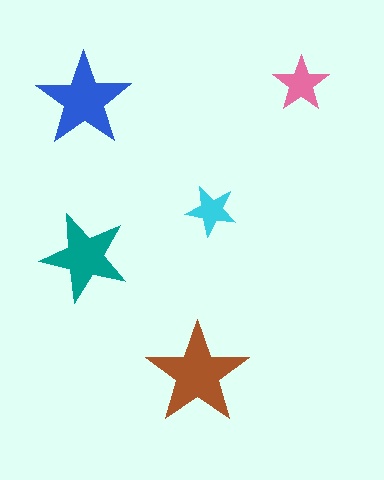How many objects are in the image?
There are 5 objects in the image.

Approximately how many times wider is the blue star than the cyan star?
About 2 times wider.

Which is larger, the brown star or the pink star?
The brown one.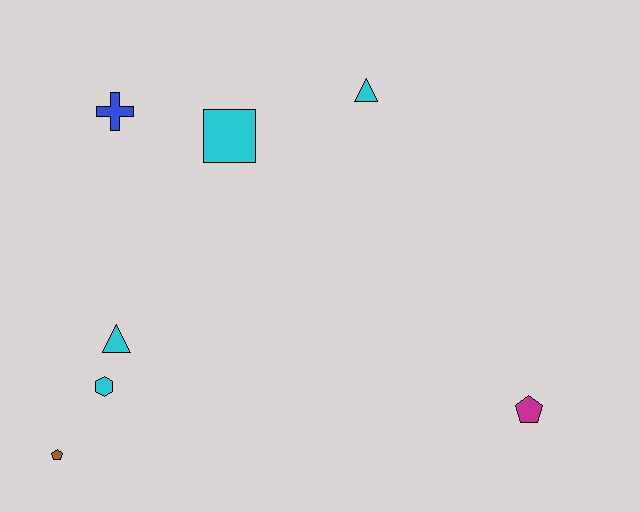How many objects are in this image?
There are 7 objects.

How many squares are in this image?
There is 1 square.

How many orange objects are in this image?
There are no orange objects.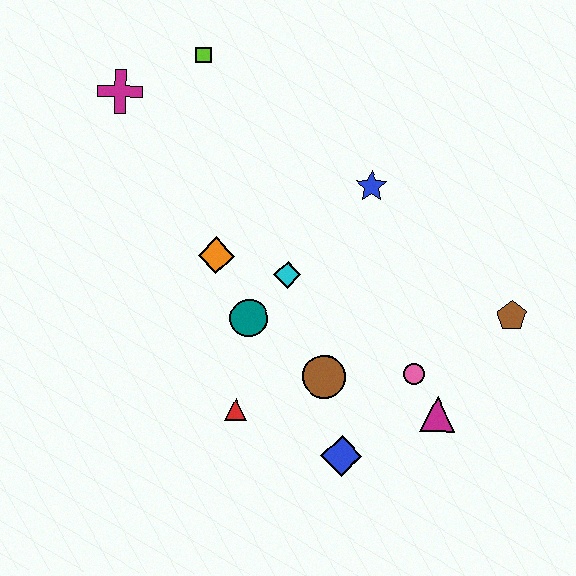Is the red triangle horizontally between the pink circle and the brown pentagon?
No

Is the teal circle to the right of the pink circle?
No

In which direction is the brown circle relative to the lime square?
The brown circle is below the lime square.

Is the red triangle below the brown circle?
Yes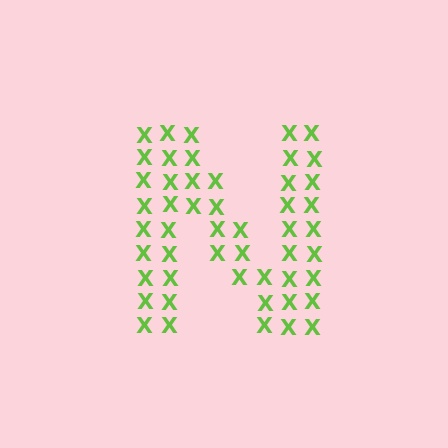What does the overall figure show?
The overall figure shows the letter N.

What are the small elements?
The small elements are letter X's.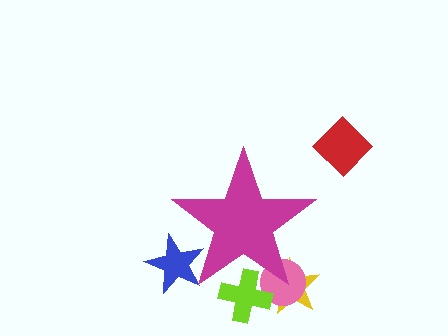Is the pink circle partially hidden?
Yes, the pink circle is partially hidden behind the magenta star.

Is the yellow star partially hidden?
Yes, the yellow star is partially hidden behind the magenta star.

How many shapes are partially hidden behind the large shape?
4 shapes are partially hidden.